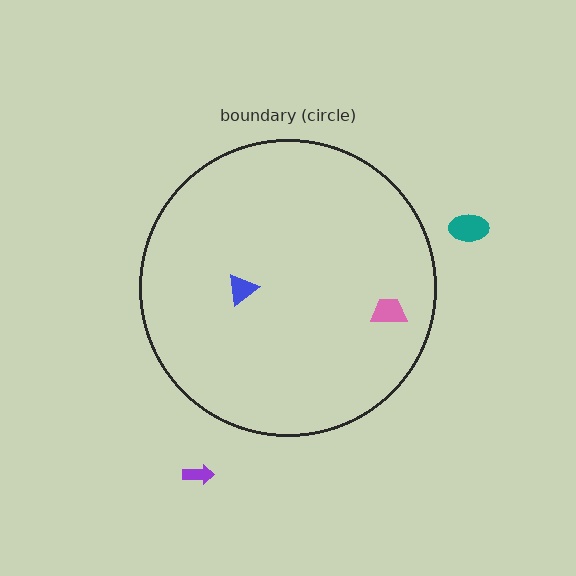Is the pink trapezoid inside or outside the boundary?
Inside.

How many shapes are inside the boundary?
2 inside, 2 outside.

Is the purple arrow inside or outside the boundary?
Outside.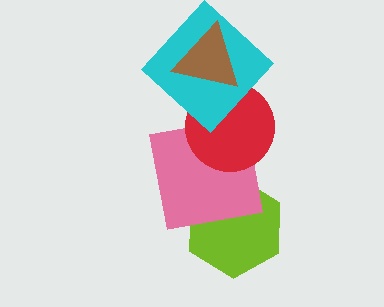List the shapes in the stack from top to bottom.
From top to bottom: the brown triangle, the cyan diamond, the red circle, the pink square, the lime hexagon.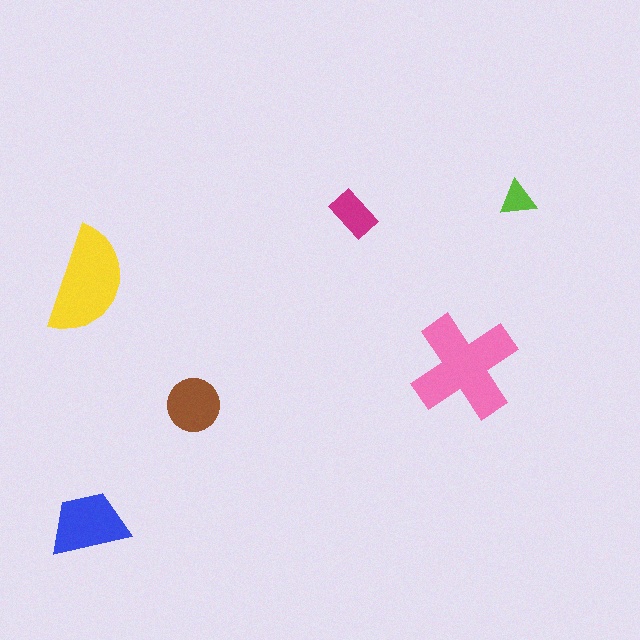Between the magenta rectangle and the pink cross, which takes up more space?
The pink cross.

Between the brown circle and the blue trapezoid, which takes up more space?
The blue trapezoid.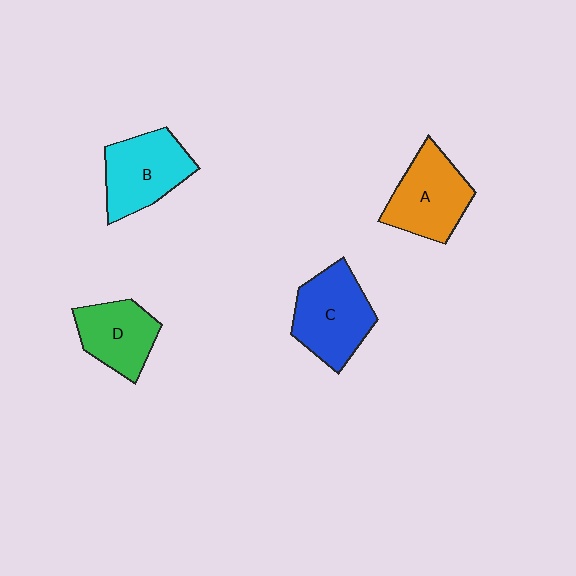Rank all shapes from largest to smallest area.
From largest to smallest: C (blue), A (orange), B (cyan), D (green).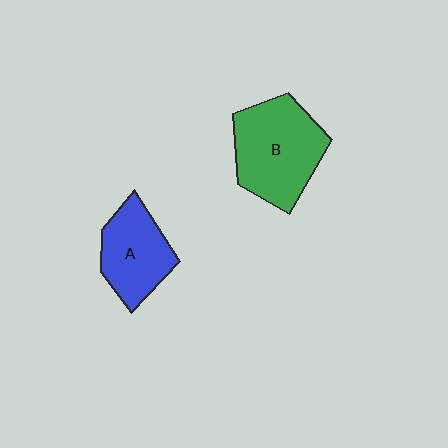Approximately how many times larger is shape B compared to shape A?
Approximately 1.4 times.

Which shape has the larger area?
Shape B (green).